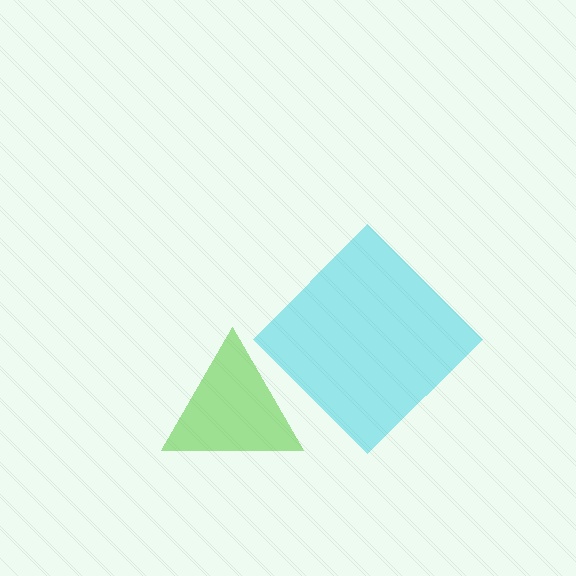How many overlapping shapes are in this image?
There are 2 overlapping shapes in the image.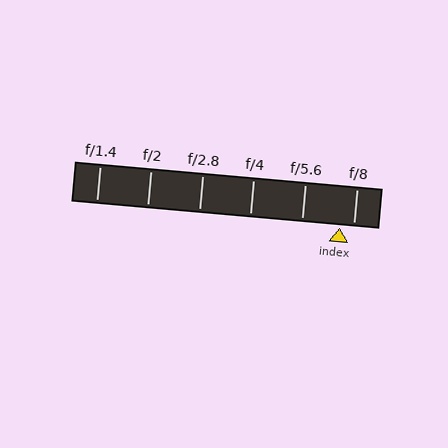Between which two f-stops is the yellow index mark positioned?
The index mark is between f/5.6 and f/8.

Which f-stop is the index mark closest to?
The index mark is closest to f/8.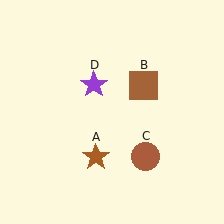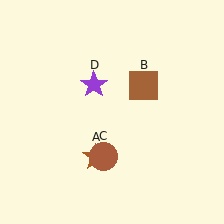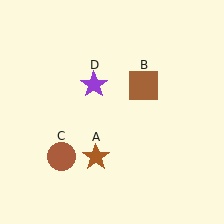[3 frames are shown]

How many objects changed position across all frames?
1 object changed position: brown circle (object C).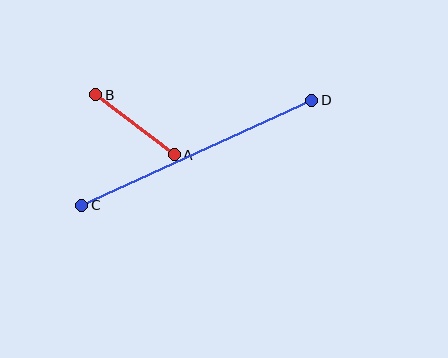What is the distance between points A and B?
The distance is approximately 99 pixels.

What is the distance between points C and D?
The distance is approximately 252 pixels.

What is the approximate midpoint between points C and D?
The midpoint is at approximately (197, 153) pixels.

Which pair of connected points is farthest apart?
Points C and D are farthest apart.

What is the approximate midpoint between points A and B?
The midpoint is at approximately (135, 125) pixels.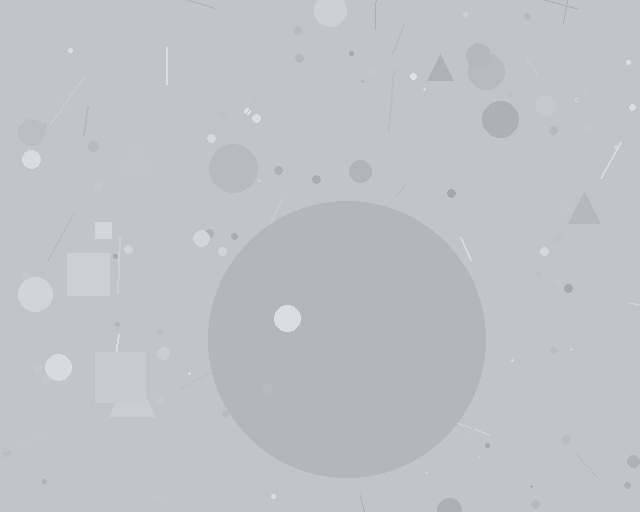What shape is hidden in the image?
A circle is hidden in the image.